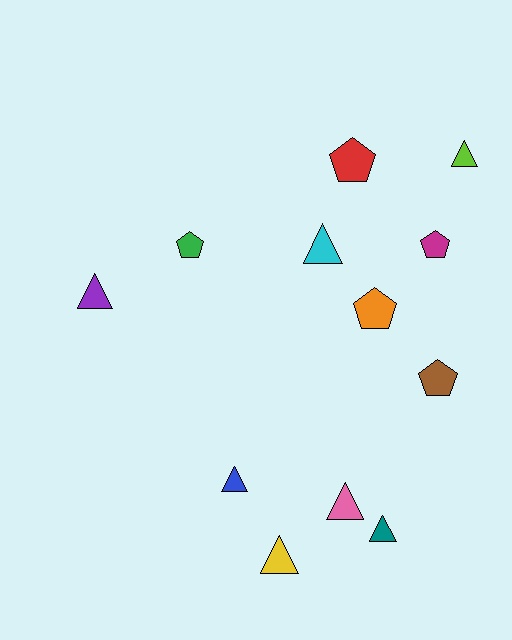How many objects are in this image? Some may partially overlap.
There are 12 objects.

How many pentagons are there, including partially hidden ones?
There are 5 pentagons.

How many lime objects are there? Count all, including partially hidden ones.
There is 1 lime object.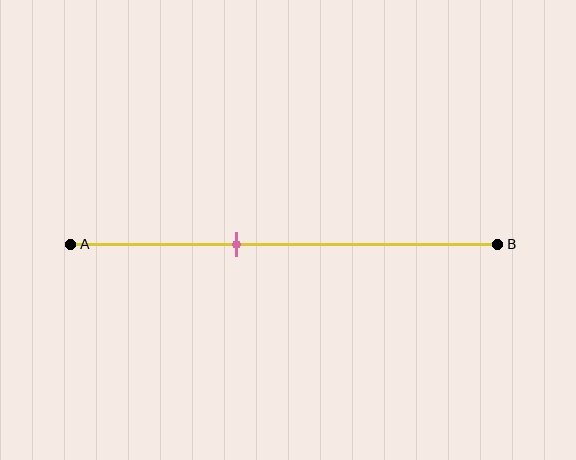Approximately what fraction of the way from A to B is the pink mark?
The pink mark is approximately 40% of the way from A to B.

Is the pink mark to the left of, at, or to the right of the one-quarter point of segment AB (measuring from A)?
The pink mark is to the right of the one-quarter point of segment AB.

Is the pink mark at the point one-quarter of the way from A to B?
No, the mark is at about 40% from A, not at the 25% one-quarter point.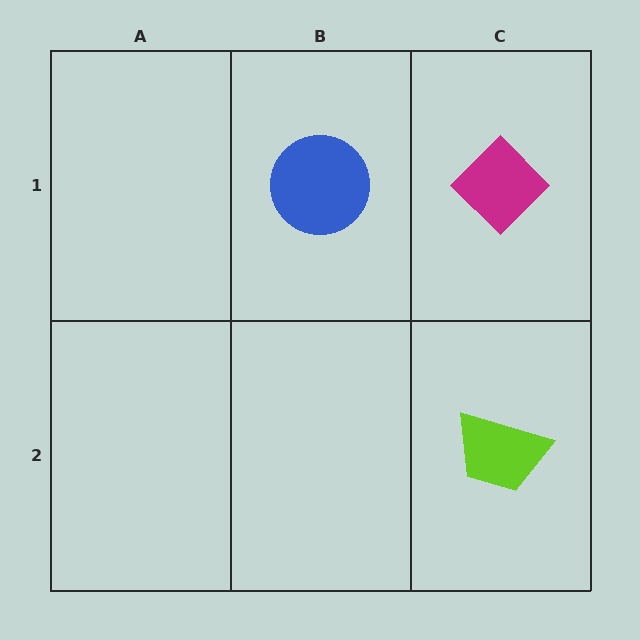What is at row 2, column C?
A lime trapezoid.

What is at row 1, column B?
A blue circle.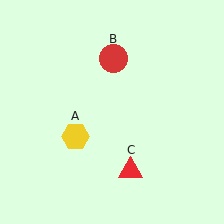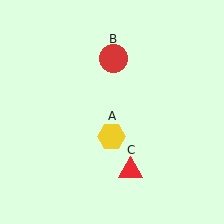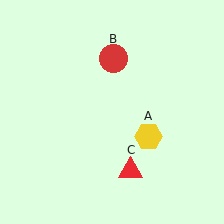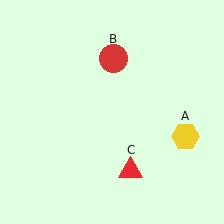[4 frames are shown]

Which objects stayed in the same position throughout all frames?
Red circle (object B) and red triangle (object C) remained stationary.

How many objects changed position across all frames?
1 object changed position: yellow hexagon (object A).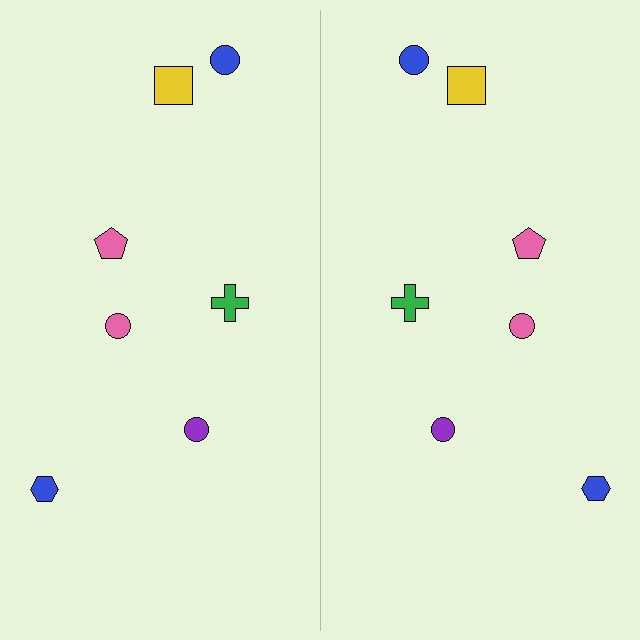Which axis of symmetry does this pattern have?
The pattern has a vertical axis of symmetry running through the center of the image.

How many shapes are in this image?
There are 14 shapes in this image.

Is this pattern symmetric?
Yes, this pattern has bilateral (reflection) symmetry.